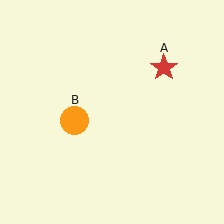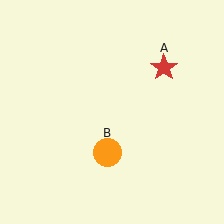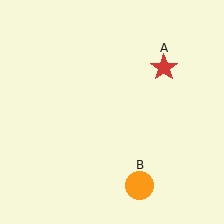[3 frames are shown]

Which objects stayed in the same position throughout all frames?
Red star (object A) remained stationary.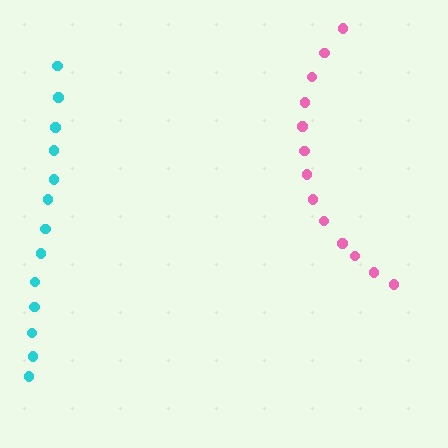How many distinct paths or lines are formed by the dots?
There are 2 distinct paths.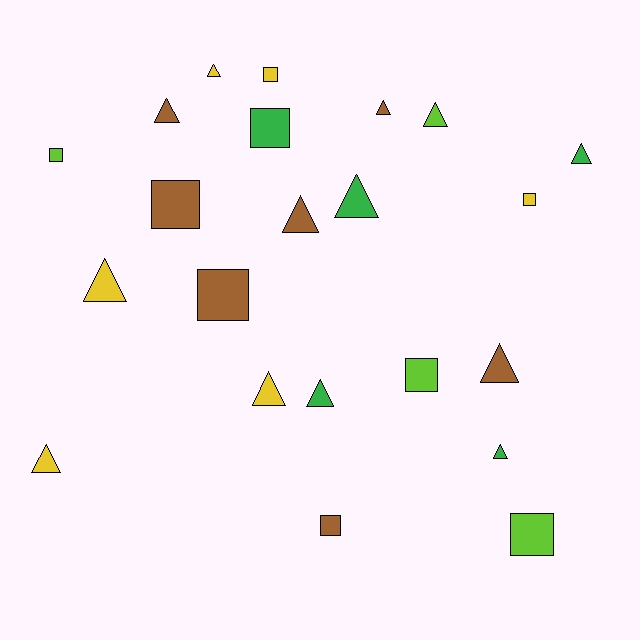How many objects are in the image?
There are 22 objects.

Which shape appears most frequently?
Triangle, with 13 objects.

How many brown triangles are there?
There are 4 brown triangles.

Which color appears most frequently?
Brown, with 7 objects.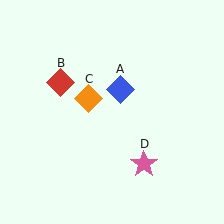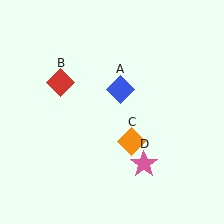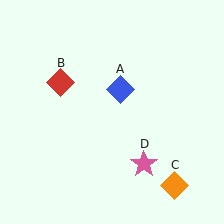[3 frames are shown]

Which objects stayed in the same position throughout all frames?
Blue diamond (object A) and red diamond (object B) and pink star (object D) remained stationary.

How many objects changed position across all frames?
1 object changed position: orange diamond (object C).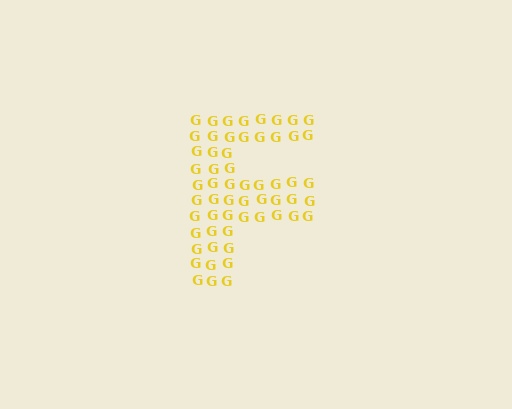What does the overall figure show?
The overall figure shows the letter F.